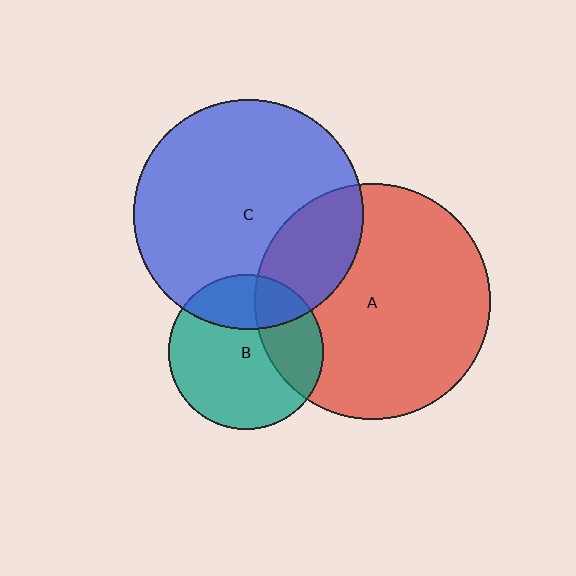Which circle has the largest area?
Circle A (red).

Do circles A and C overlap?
Yes.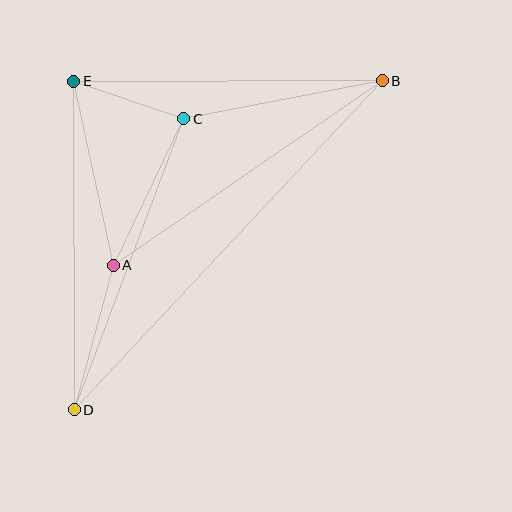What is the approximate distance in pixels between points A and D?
The distance between A and D is approximately 150 pixels.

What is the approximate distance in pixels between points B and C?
The distance between B and C is approximately 202 pixels.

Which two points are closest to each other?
Points C and E are closest to each other.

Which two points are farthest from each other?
Points B and D are farthest from each other.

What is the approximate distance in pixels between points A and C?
The distance between A and C is approximately 163 pixels.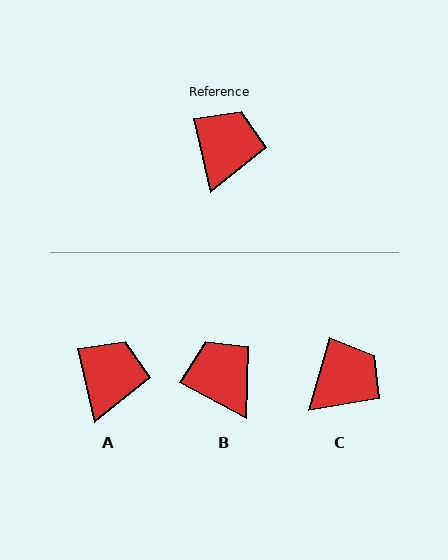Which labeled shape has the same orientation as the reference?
A.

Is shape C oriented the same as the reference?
No, it is off by about 29 degrees.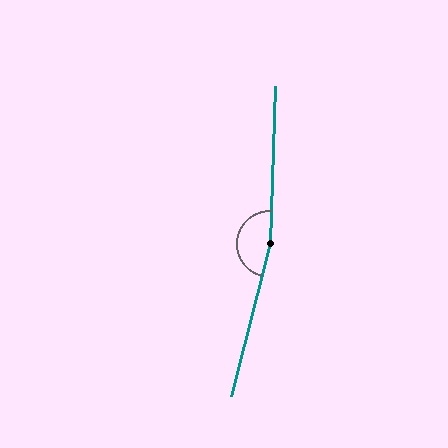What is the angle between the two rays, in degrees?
Approximately 167 degrees.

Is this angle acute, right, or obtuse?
It is obtuse.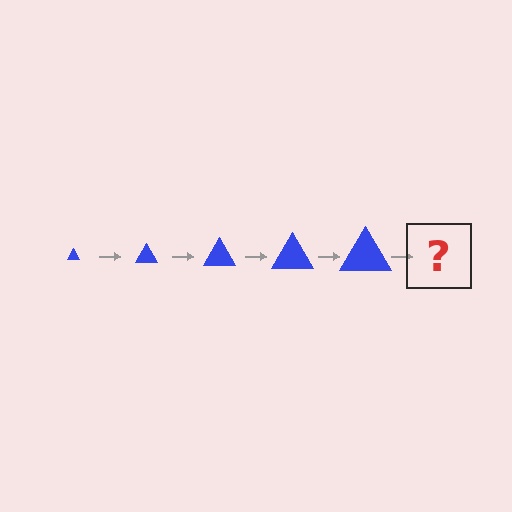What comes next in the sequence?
The next element should be a blue triangle, larger than the previous one.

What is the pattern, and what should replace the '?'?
The pattern is that the triangle gets progressively larger each step. The '?' should be a blue triangle, larger than the previous one.